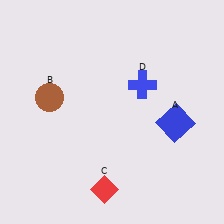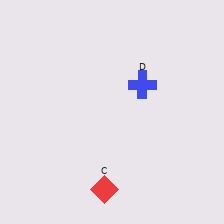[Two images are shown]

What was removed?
The blue square (A), the brown circle (B) were removed in Image 2.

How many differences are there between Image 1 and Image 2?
There are 2 differences between the two images.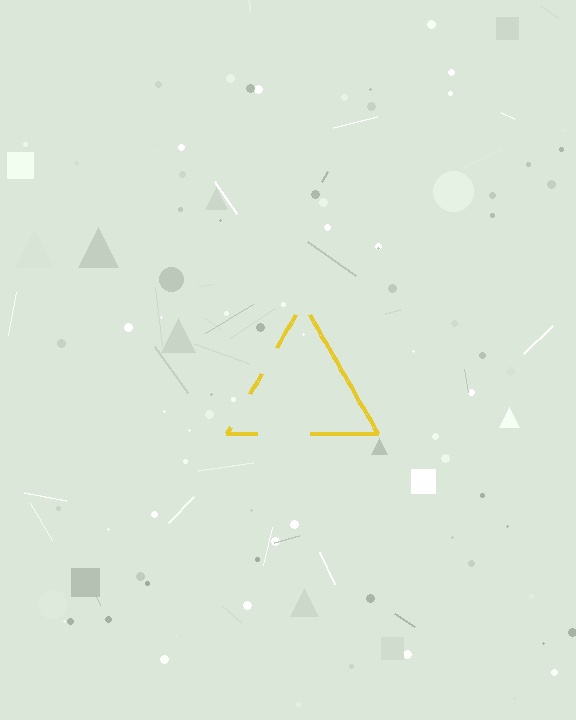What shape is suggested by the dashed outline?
The dashed outline suggests a triangle.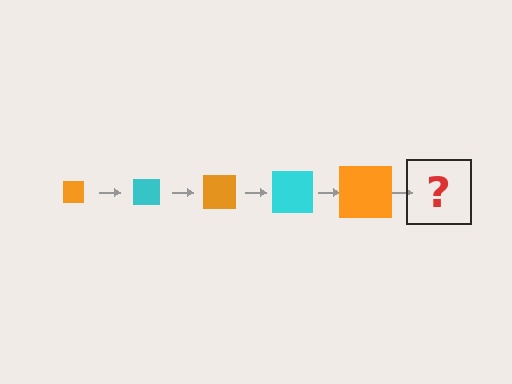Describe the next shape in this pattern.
It should be a cyan square, larger than the previous one.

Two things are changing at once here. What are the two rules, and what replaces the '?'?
The two rules are that the square grows larger each step and the color cycles through orange and cyan. The '?' should be a cyan square, larger than the previous one.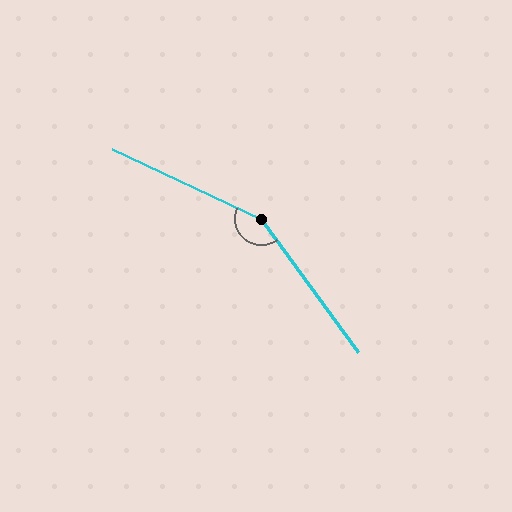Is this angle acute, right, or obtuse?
It is obtuse.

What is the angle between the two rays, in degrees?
Approximately 151 degrees.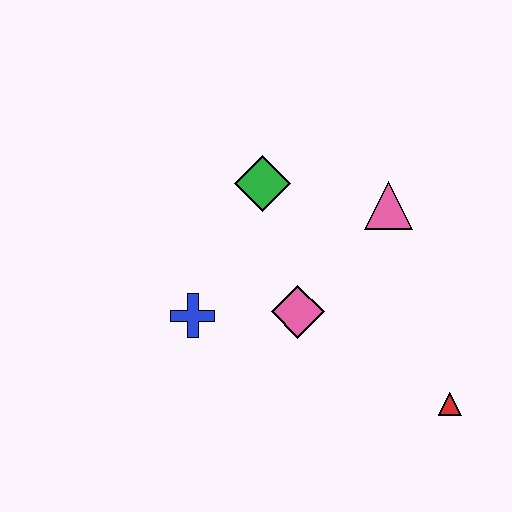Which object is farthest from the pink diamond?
The red triangle is farthest from the pink diamond.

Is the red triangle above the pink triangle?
No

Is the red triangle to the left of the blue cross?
No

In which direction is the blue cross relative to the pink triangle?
The blue cross is to the left of the pink triangle.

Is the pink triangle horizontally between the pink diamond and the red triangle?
Yes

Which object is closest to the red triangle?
The pink diamond is closest to the red triangle.